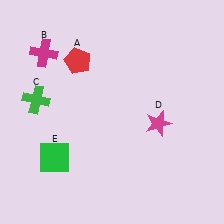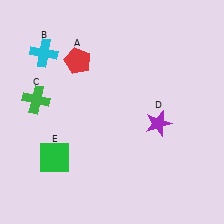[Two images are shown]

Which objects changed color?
B changed from magenta to cyan. D changed from magenta to purple.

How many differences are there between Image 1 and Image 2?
There are 2 differences between the two images.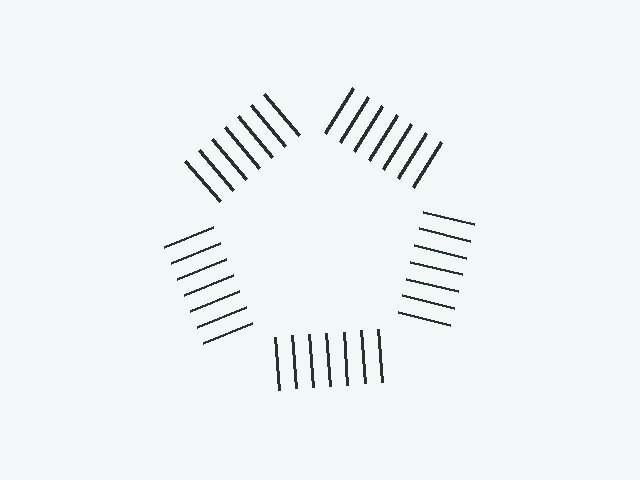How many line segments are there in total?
35 — 7 along each of the 5 edges.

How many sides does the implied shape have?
5 sides — the line-ends trace a pentagon.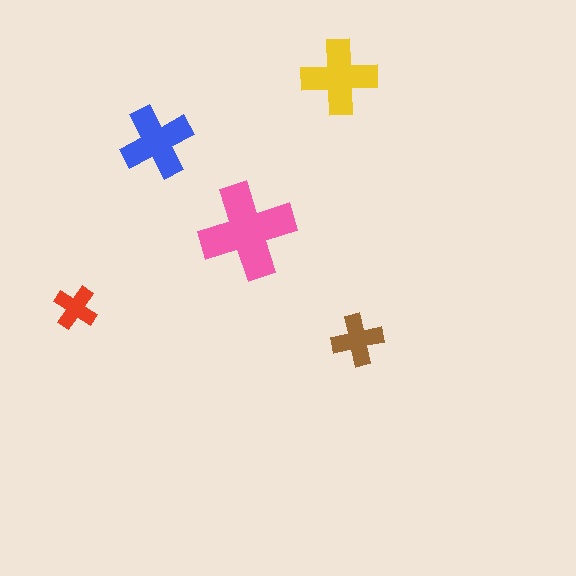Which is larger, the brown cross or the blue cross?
The blue one.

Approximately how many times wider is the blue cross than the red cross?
About 1.5 times wider.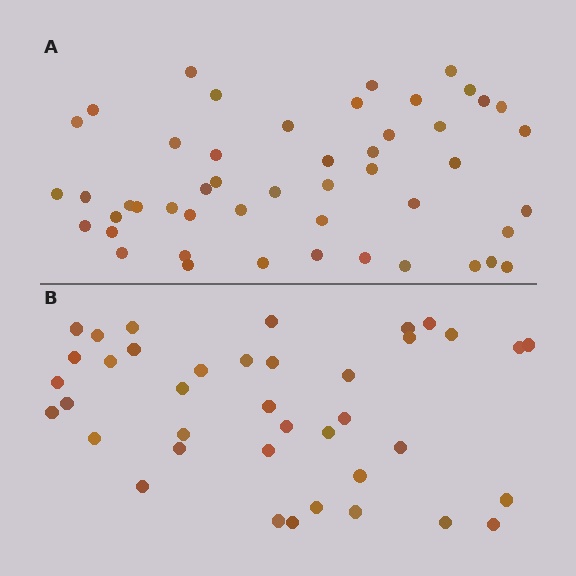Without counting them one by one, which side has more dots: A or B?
Region A (the top region) has more dots.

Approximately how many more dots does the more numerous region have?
Region A has roughly 10 or so more dots than region B.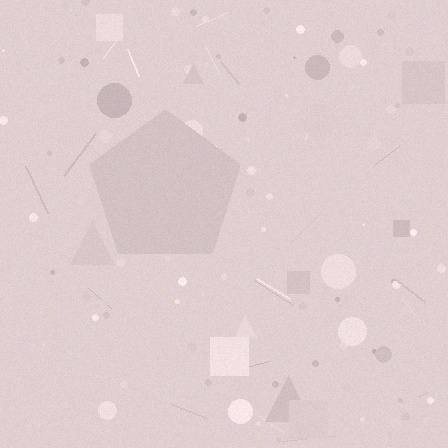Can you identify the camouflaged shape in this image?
The camouflaged shape is a pentagon.